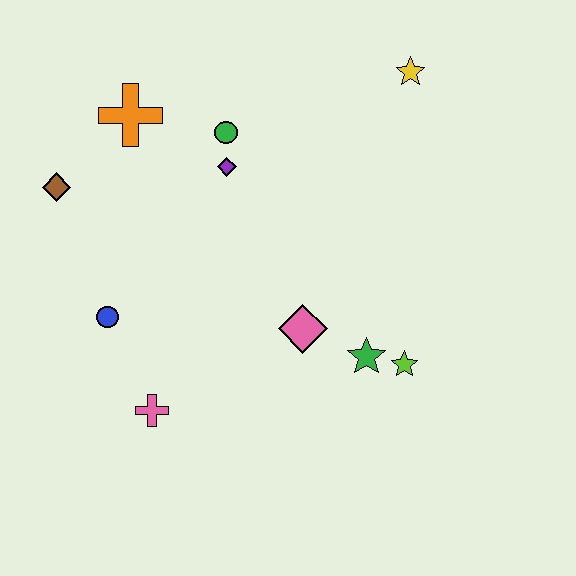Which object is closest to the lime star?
The green star is closest to the lime star.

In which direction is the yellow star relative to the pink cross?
The yellow star is above the pink cross.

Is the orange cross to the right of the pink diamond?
No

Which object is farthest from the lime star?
The brown diamond is farthest from the lime star.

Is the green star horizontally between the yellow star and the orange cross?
Yes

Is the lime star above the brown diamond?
No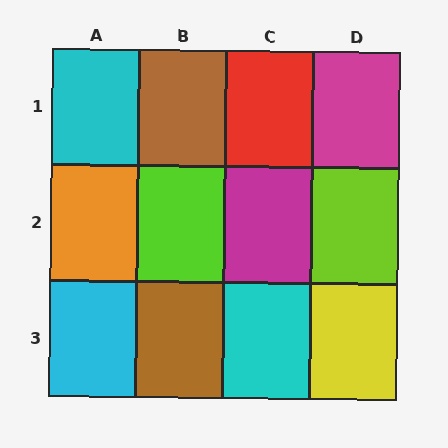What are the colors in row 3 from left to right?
Cyan, brown, cyan, yellow.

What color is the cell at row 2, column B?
Lime.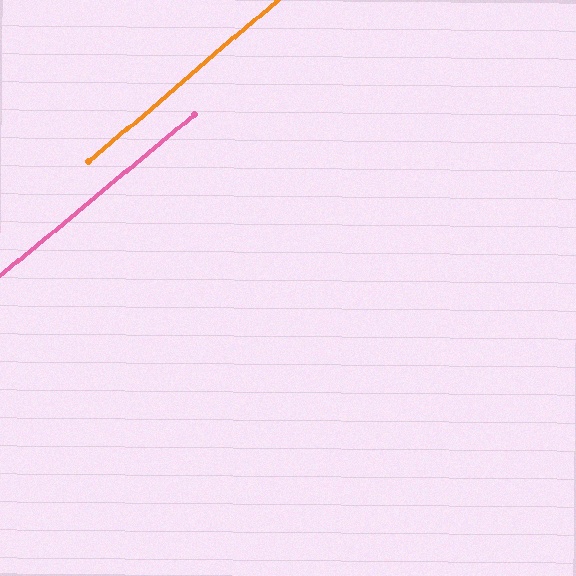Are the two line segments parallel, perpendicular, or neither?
Parallel — their directions differ by only 1.1°.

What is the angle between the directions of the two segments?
Approximately 1 degree.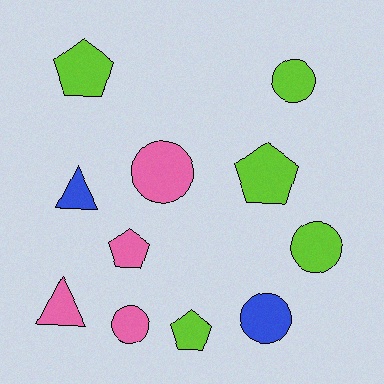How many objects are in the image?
There are 11 objects.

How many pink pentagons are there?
There is 1 pink pentagon.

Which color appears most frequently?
Lime, with 5 objects.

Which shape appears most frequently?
Circle, with 5 objects.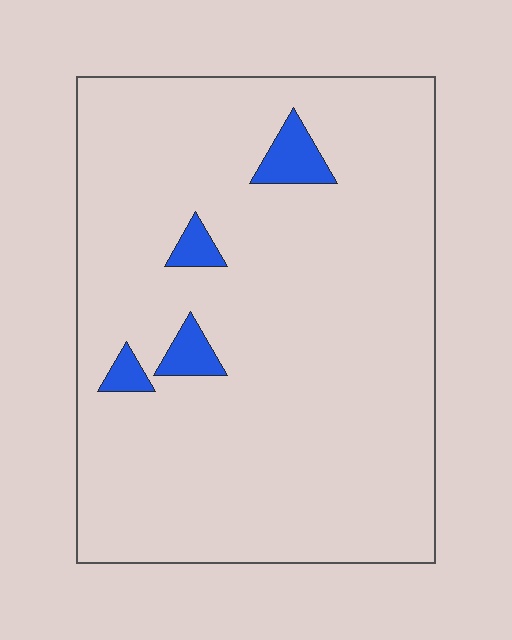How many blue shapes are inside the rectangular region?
4.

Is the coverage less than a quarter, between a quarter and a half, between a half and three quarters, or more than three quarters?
Less than a quarter.